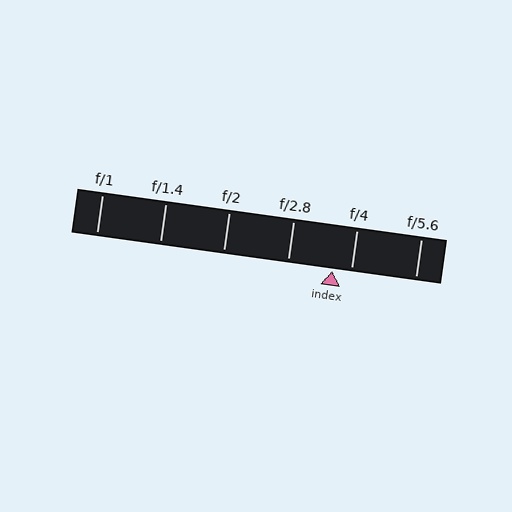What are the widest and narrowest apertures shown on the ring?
The widest aperture shown is f/1 and the narrowest is f/5.6.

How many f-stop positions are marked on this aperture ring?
There are 6 f-stop positions marked.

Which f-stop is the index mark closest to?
The index mark is closest to f/4.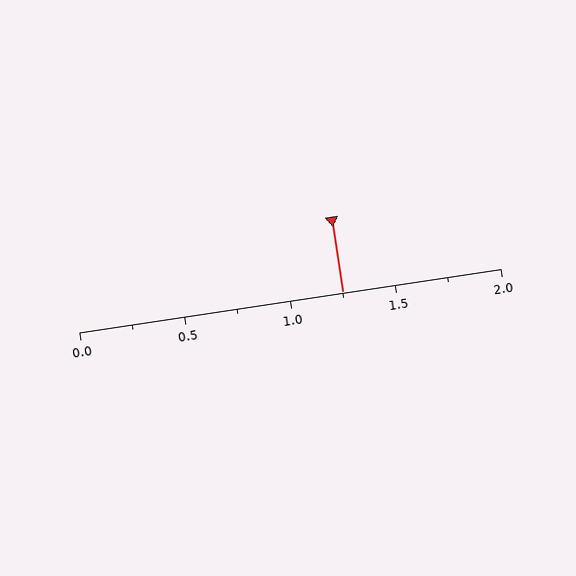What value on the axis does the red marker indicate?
The marker indicates approximately 1.25.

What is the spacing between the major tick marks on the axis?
The major ticks are spaced 0.5 apart.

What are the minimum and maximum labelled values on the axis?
The axis runs from 0.0 to 2.0.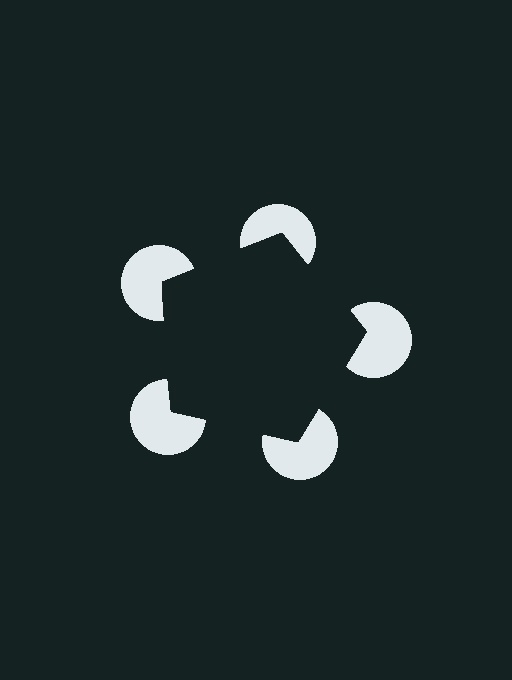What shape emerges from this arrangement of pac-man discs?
An illusory pentagon — its edges are inferred from the aligned wedge cuts in the pac-man discs, not physically drawn.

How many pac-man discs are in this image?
There are 5 — one at each vertex of the illusory pentagon.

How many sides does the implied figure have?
5 sides.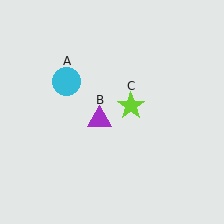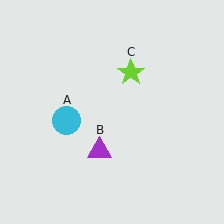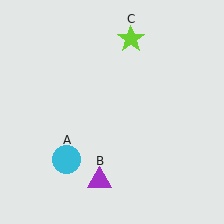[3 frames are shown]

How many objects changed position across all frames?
3 objects changed position: cyan circle (object A), purple triangle (object B), lime star (object C).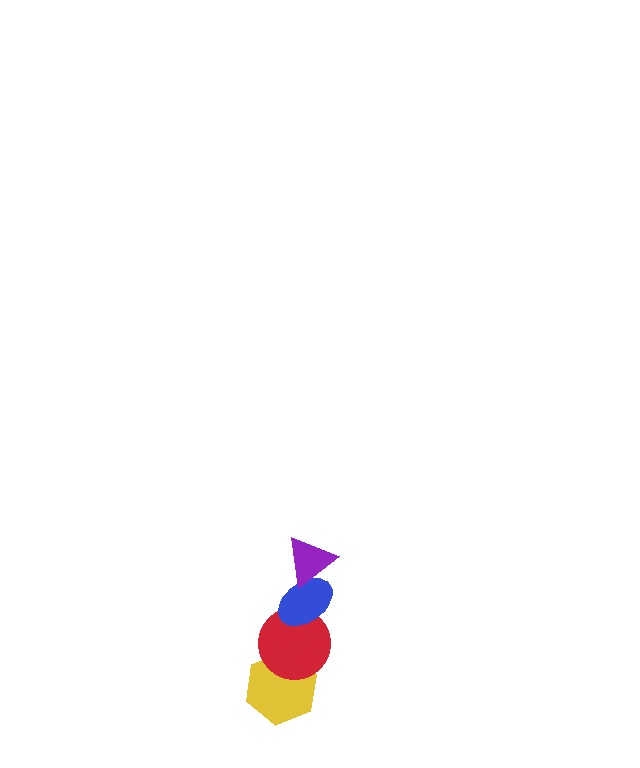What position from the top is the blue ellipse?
The blue ellipse is 2nd from the top.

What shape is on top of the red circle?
The blue ellipse is on top of the red circle.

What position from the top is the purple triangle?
The purple triangle is 1st from the top.